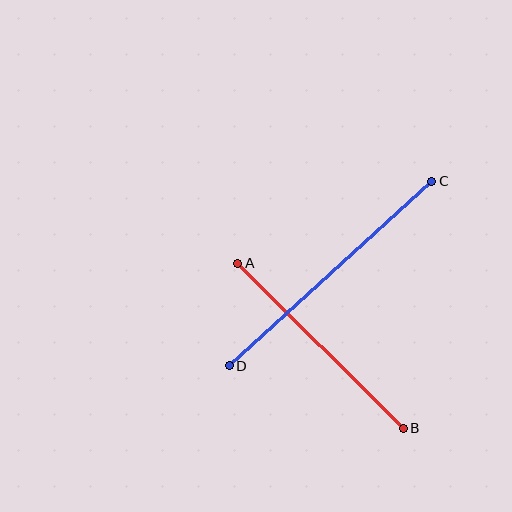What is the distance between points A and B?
The distance is approximately 233 pixels.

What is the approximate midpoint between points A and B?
The midpoint is at approximately (321, 346) pixels.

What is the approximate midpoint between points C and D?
The midpoint is at approximately (330, 273) pixels.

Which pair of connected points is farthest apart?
Points C and D are farthest apart.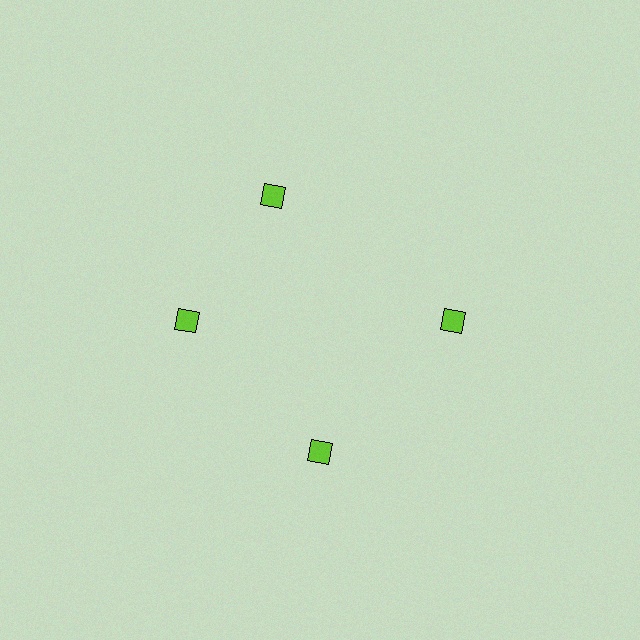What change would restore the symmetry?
The symmetry would be restored by rotating it back into even spacing with its neighbors so that all 4 squares sit at equal angles and equal distance from the center.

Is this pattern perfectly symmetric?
No. The 4 lime squares are arranged in a ring, but one element near the 12 o'clock position is rotated out of alignment along the ring, breaking the 4-fold rotational symmetry.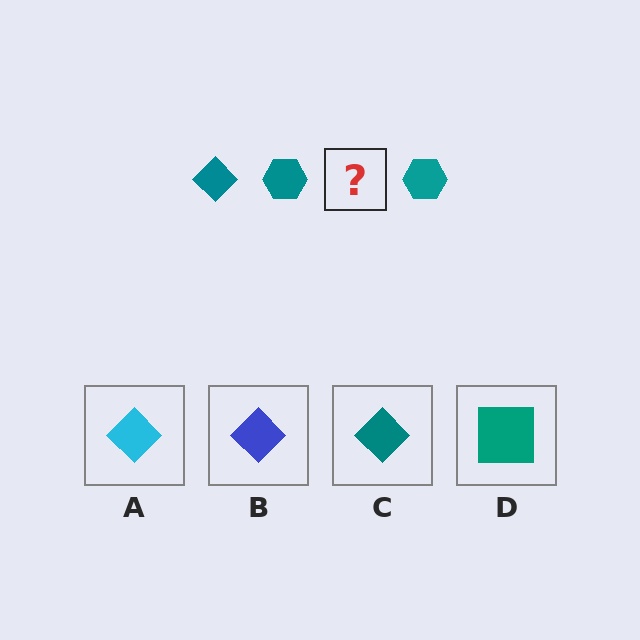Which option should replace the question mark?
Option C.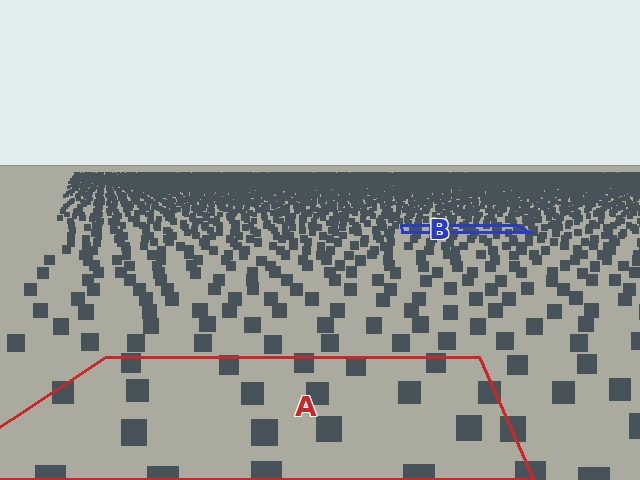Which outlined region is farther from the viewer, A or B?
Region B is farther from the viewer — the texture elements inside it appear smaller and more densely packed.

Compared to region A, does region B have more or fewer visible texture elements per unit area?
Region B has more texture elements per unit area — they are packed more densely because it is farther away.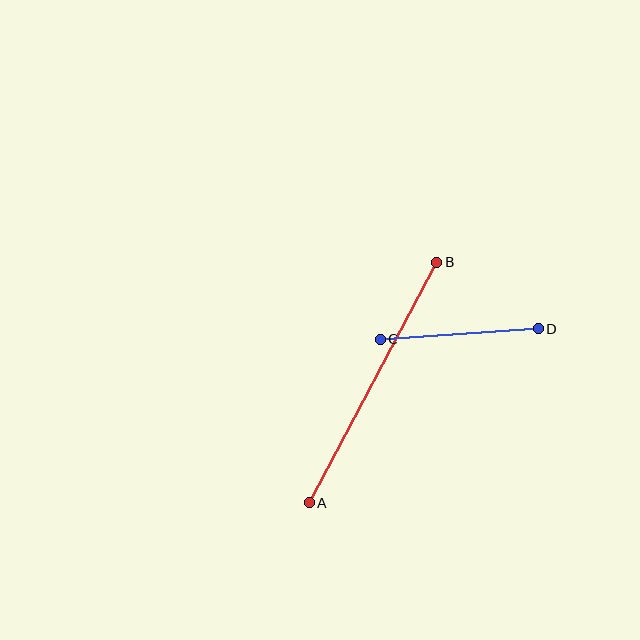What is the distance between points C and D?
The distance is approximately 158 pixels.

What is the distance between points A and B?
The distance is approximately 272 pixels.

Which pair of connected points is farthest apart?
Points A and B are farthest apart.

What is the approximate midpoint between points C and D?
The midpoint is at approximately (459, 334) pixels.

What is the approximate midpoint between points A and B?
The midpoint is at approximately (373, 383) pixels.